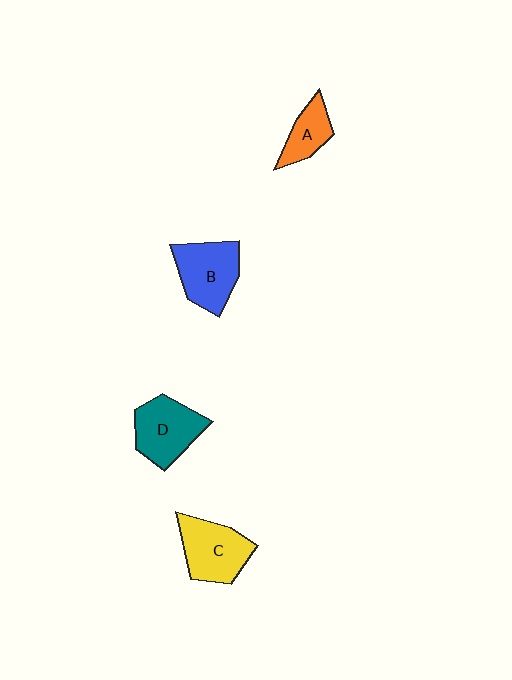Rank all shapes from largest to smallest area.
From largest to smallest: C (yellow), B (blue), D (teal), A (orange).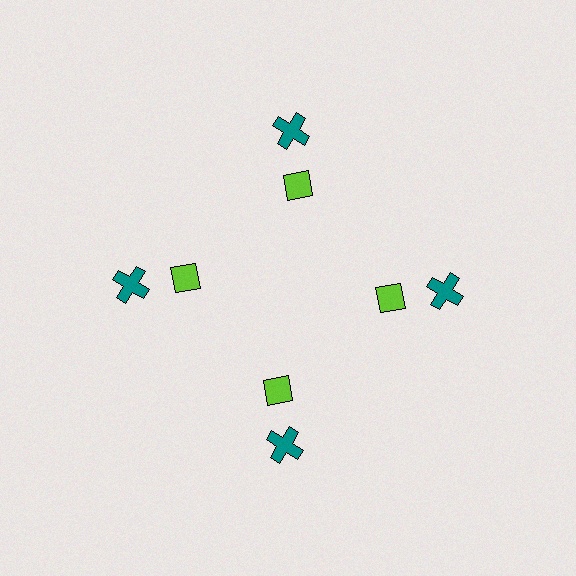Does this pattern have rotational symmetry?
Yes, this pattern has 4-fold rotational symmetry. It looks the same after rotating 90 degrees around the center.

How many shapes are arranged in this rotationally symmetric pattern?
There are 8 shapes, arranged in 4 groups of 2.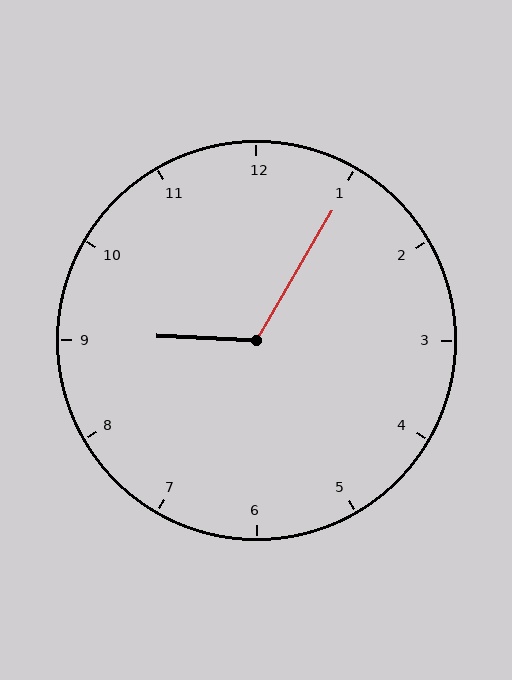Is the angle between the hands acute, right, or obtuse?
It is obtuse.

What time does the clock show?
9:05.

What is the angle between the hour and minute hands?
Approximately 118 degrees.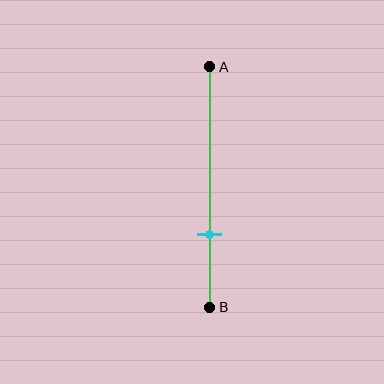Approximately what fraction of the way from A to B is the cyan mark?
The cyan mark is approximately 70% of the way from A to B.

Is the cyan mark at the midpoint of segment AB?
No, the mark is at about 70% from A, not at the 50% midpoint.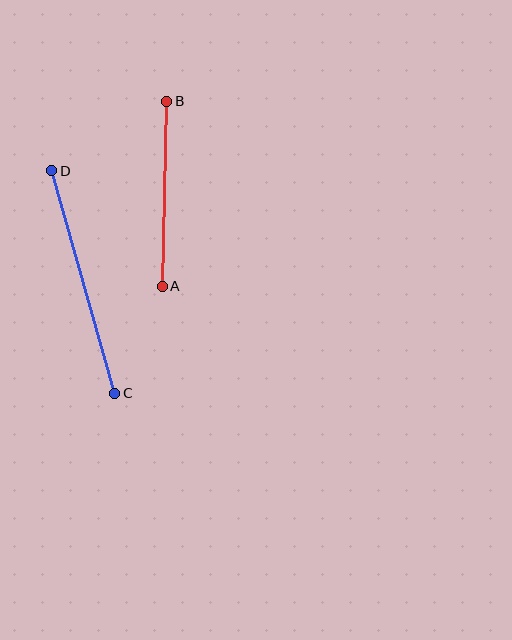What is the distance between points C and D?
The distance is approximately 232 pixels.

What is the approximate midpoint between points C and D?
The midpoint is at approximately (83, 282) pixels.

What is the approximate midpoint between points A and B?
The midpoint is at approximately (165, 194) pixels.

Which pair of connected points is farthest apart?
Points C and D are farthest apart.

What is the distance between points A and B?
The distance is approximately 185 pixels.